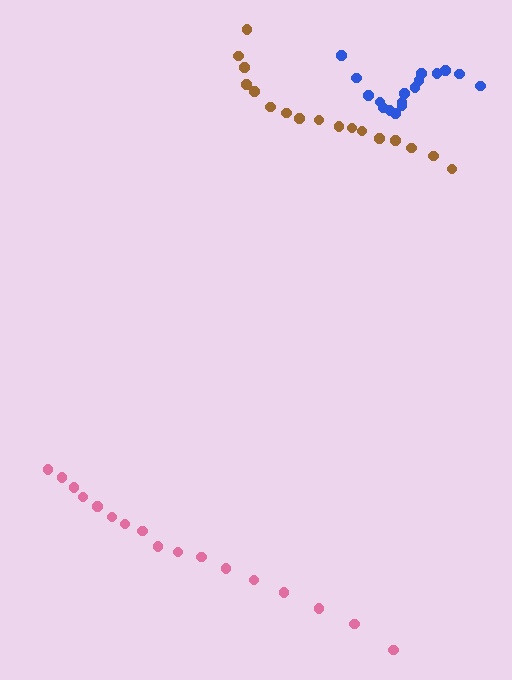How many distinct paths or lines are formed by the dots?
There are 3 distinct paths.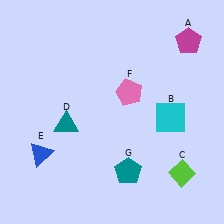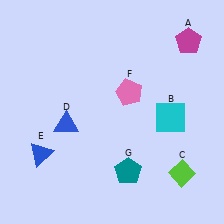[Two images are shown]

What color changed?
The triangle (D) changed from teal in Image 1 to blue in Image 2.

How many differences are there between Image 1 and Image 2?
There is 1 difference between the two images.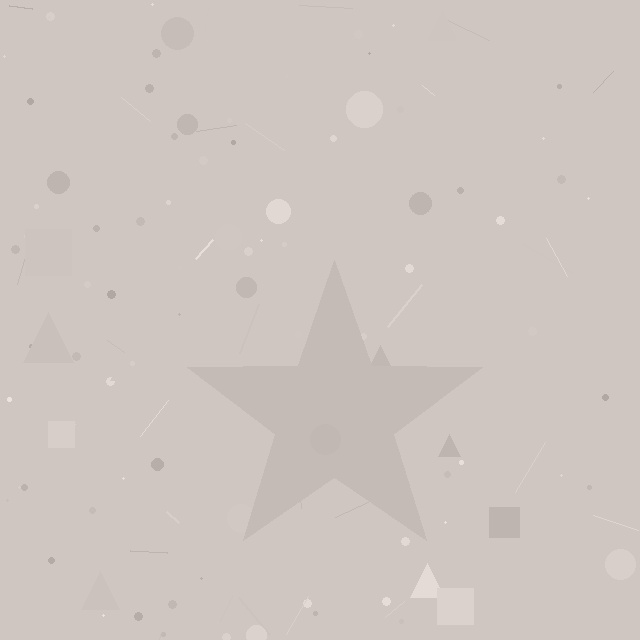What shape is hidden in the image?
A star is hidden in the image.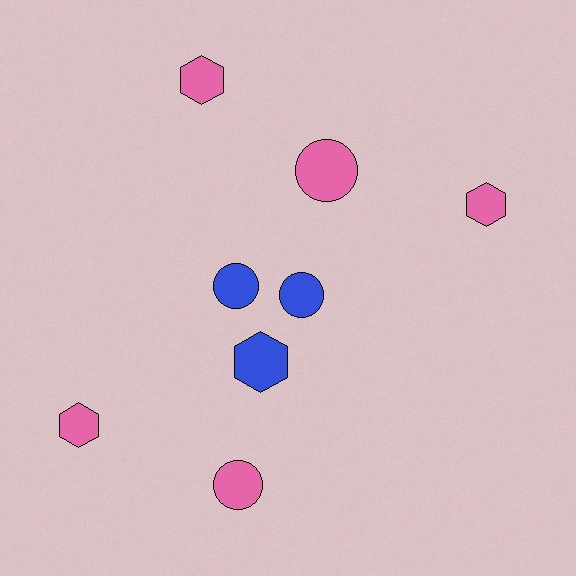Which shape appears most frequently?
Hexagon, with 4 objects.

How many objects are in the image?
There are 8 objects.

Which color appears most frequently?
Pink, with 5 objects.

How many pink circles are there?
There are 2 pink circles.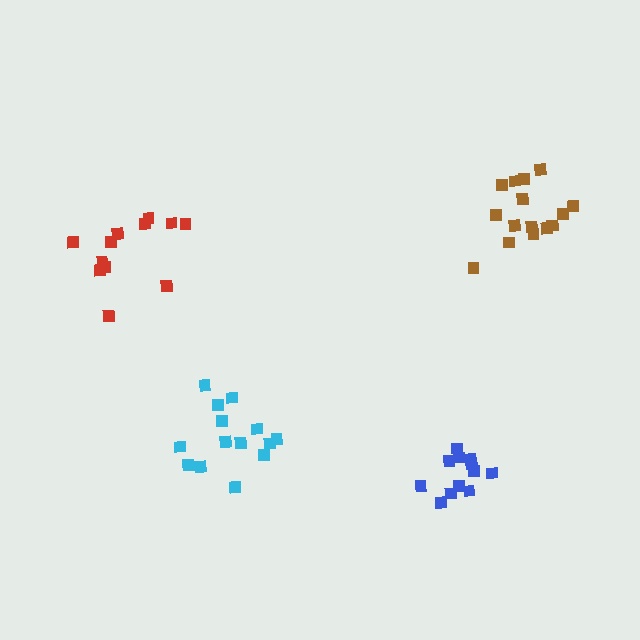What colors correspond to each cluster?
The clusters are colored: brown, cyan, blue, red.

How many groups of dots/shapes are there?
There are 4 groups.